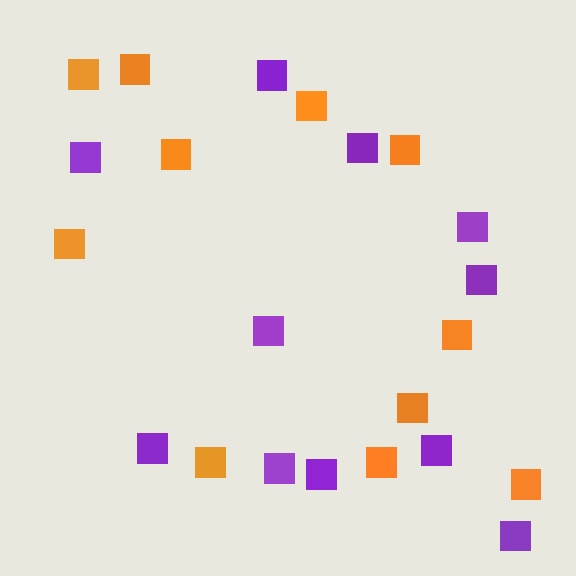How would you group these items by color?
There are 2 groups: one group of orange squares (11) and one group of purple squares (11).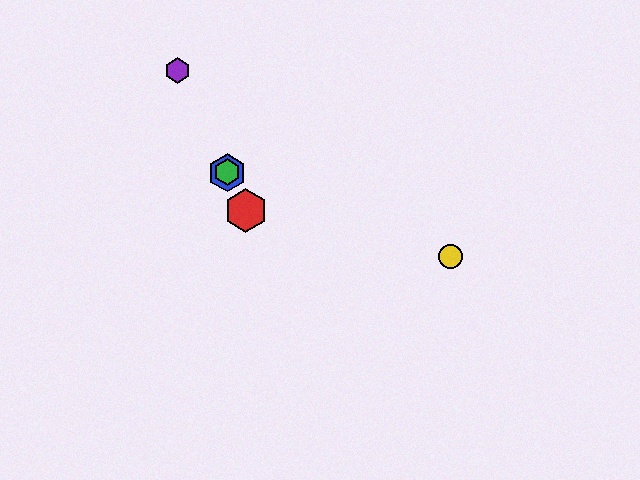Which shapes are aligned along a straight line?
The red hexagon, the blue hexagon, the green hexagon, the purple hexagon are aligned along a straight line.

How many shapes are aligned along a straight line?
4 shapes (the red hexagon, the blue hexagon, the green hexagon, the purple hexagon) are aligned along a straight line.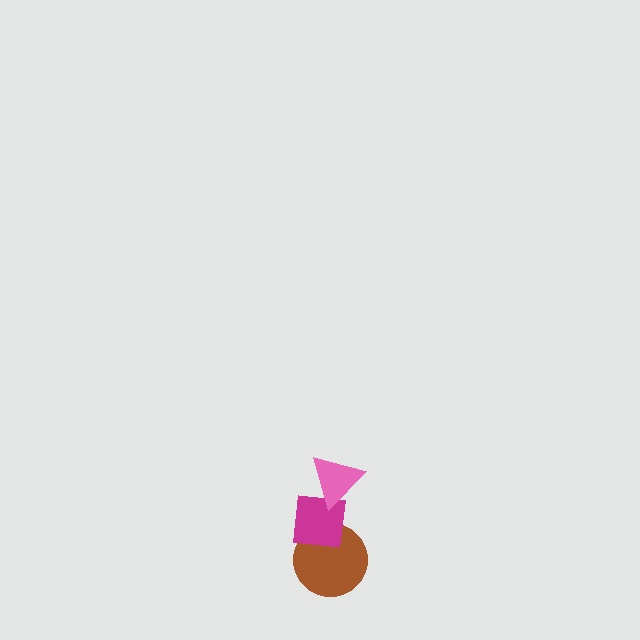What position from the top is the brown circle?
The brown circle is 3rd from the top.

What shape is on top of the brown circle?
The magenta square is on top of the brown circle.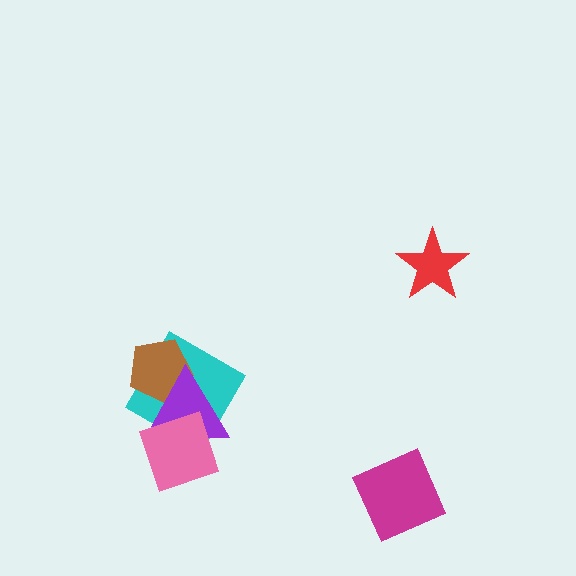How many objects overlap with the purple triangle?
3 objects overlap with the purple triangle.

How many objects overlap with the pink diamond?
2 objects overlap with the pink diamond.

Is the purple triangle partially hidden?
Yes, it is partially covered by another shape.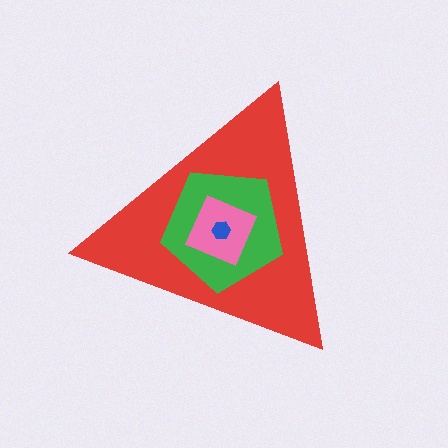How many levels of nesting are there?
4.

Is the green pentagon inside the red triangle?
Yes.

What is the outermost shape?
The red triangle.